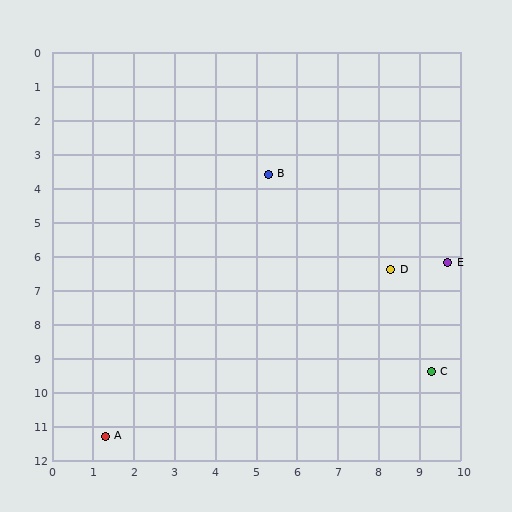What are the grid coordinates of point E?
Point E is at approximately (9.7, 6.2).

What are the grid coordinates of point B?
Point B is at approximately (5.3, 3.6).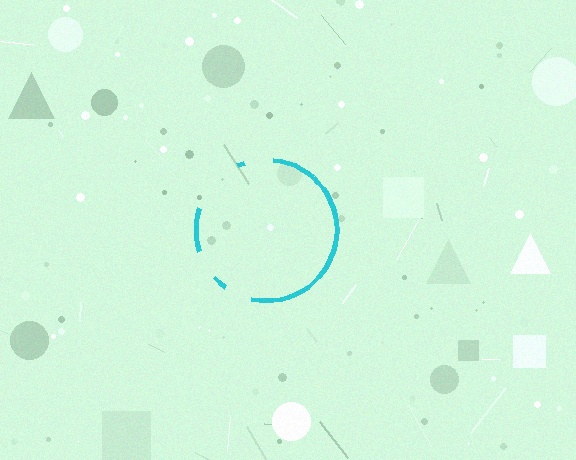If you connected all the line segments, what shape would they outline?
They would outline a circle.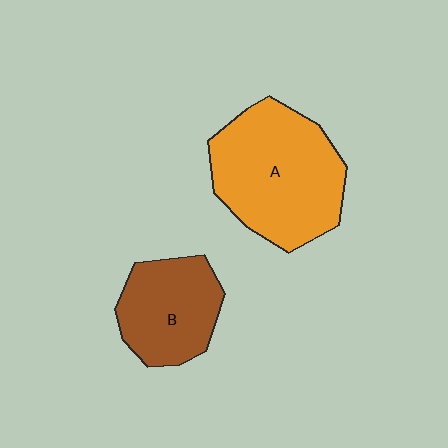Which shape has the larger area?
Shape A (orange).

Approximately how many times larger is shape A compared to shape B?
Approximately 1.6 times.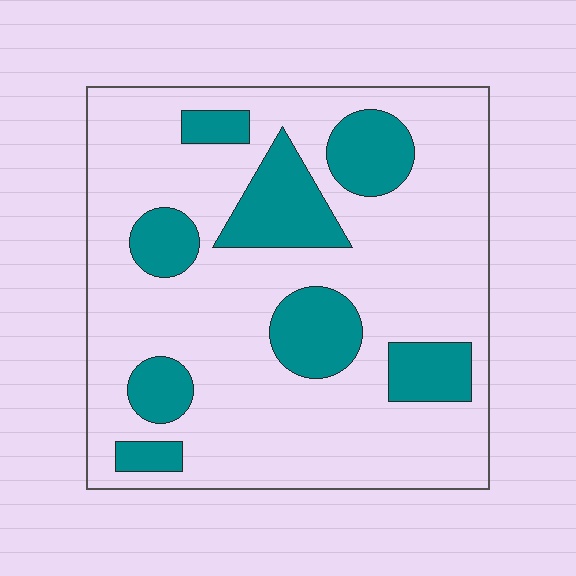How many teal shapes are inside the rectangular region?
8.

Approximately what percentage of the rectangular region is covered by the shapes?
Approximately 25%.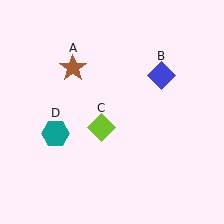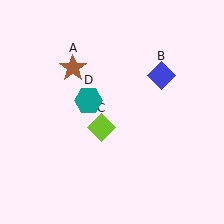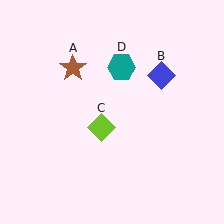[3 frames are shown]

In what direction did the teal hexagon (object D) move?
The teal hexagon (object D) moved up and to the right.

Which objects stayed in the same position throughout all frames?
Brown star (object A) and blue diamond (object B) and lime diamond (object C) remained stationary.